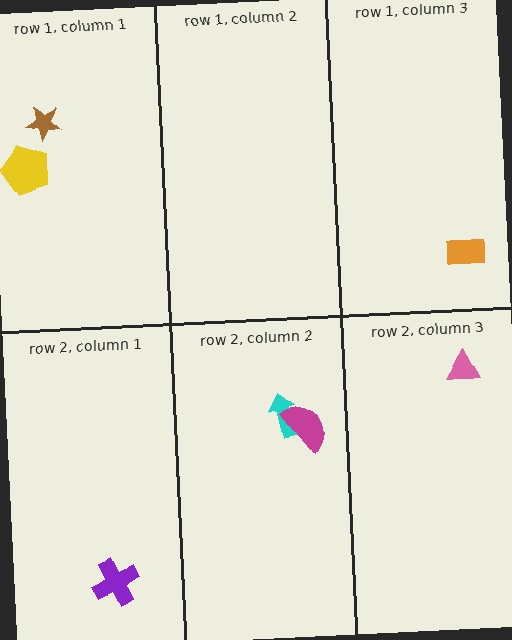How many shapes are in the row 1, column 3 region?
1.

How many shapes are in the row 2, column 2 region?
2.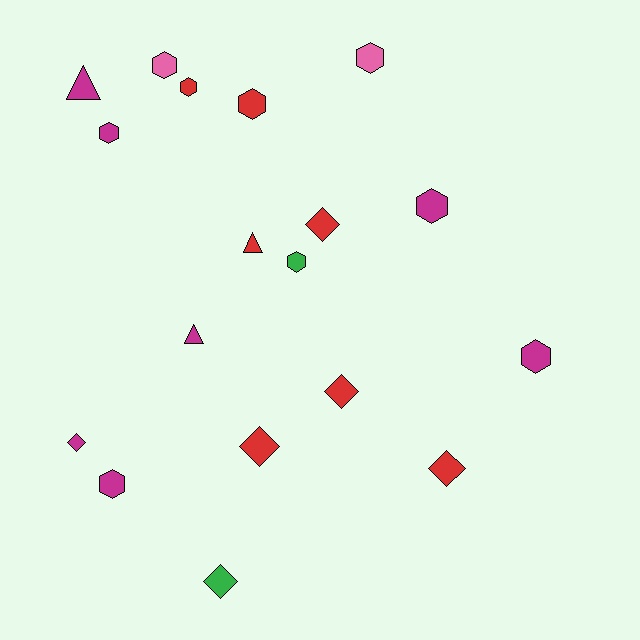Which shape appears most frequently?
Hexagon, with 9 objects.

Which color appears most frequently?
Magenta, with 7 objects.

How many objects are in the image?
There are 18 objects.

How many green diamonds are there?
There is 1 green diamond.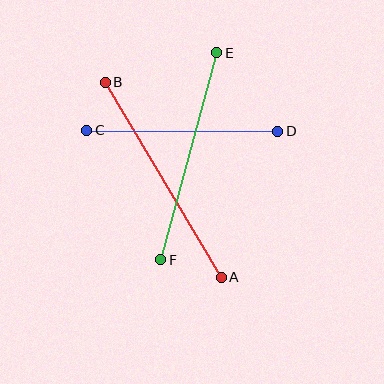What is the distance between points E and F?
The distance is approximately 215 pixels.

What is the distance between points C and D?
The distance is approximately 191 pixels.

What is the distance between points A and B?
The distance is approximately 227 pixels.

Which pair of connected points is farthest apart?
Points A and B are farthest apart.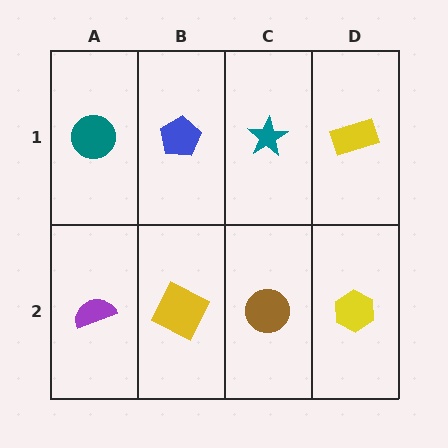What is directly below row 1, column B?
A yellow square.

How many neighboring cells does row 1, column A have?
2.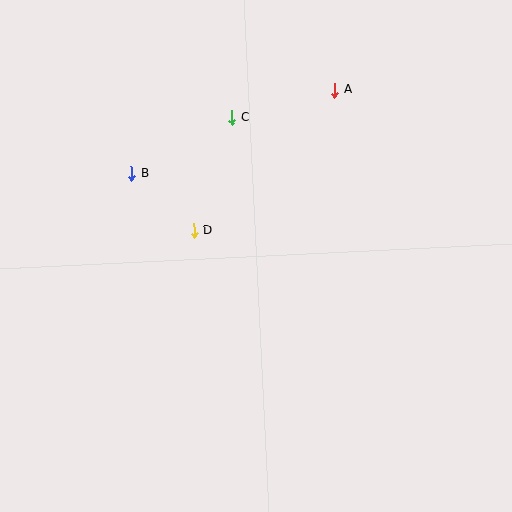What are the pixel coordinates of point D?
Point D is at (194, 231).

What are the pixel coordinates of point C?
Point C is at (232, 118).